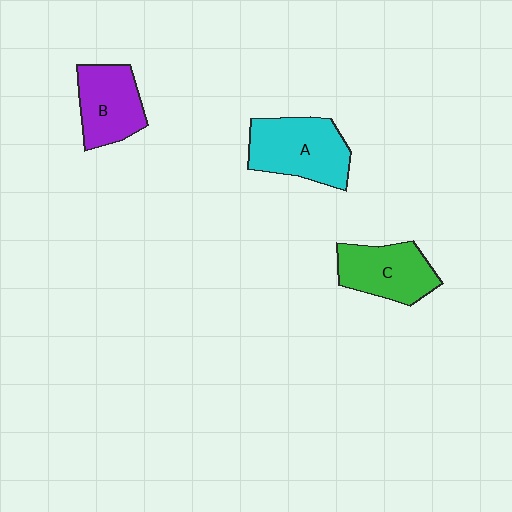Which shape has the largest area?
Shape A (cyan).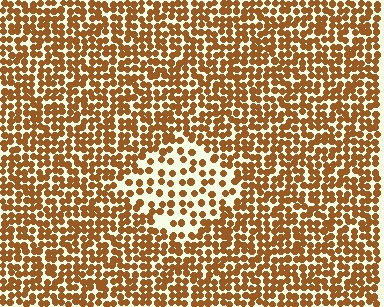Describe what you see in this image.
The image contains small brown elements arranged at two different densities. A diamond-shaped region is visible where the elements are less densely packed than the surrounding area.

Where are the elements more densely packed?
The elements are more densely packed outside the diamond boundary.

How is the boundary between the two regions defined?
The boundary is defined by a change in element density (approximately 2.0x ratio). All elements are the same color, size, and shape.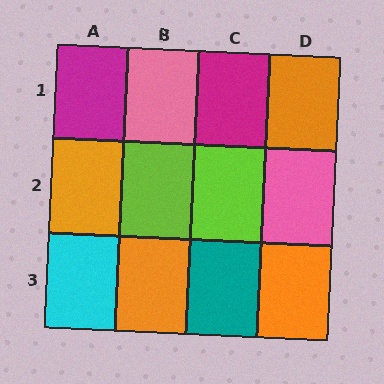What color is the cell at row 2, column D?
Pink.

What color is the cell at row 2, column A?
Orange.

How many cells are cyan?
1 cell is cyan.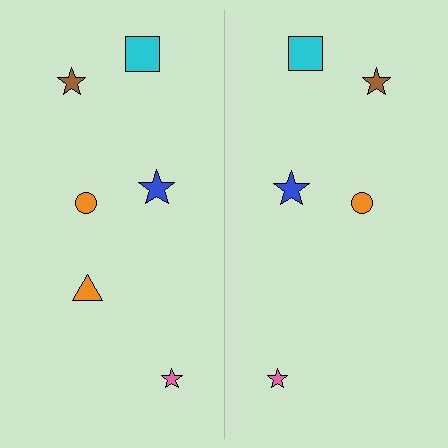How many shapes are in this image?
There are 11 shapes in this image.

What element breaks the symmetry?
A orange triangle is missing from the right side.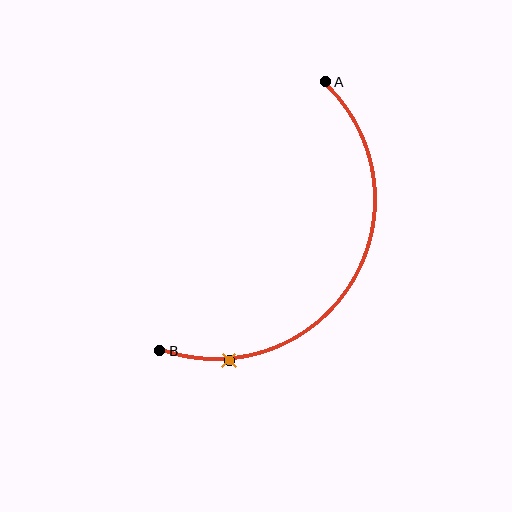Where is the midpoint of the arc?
The arc midpoint is the point on the curve farthest from the straight line joining A and B. It sits to the right of that line.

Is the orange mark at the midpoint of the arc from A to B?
No. The orange mark lies on the arc but is closer to endpoint B. The arc midpoint would be at the point on the curve equidistant along the arc from both A and B.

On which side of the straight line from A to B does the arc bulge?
The arc bulges to the right of the straight line connecting A and B.